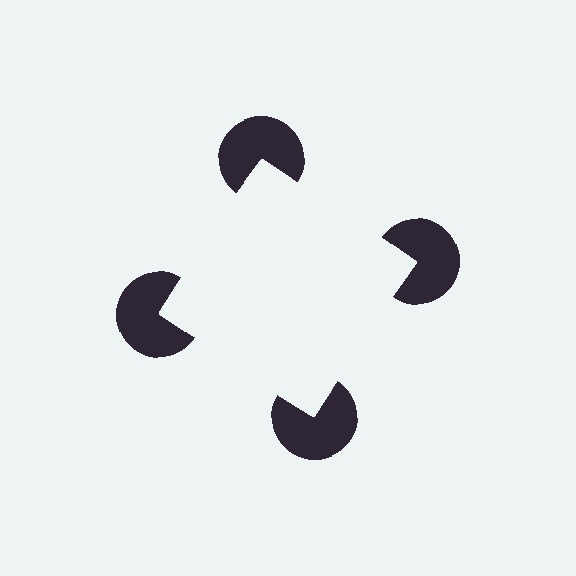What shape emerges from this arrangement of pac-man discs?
An illusory square — its edges are inferred from the aligned wedge cuts in the pac-man discs, not physically drawn.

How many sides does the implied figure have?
4 sides.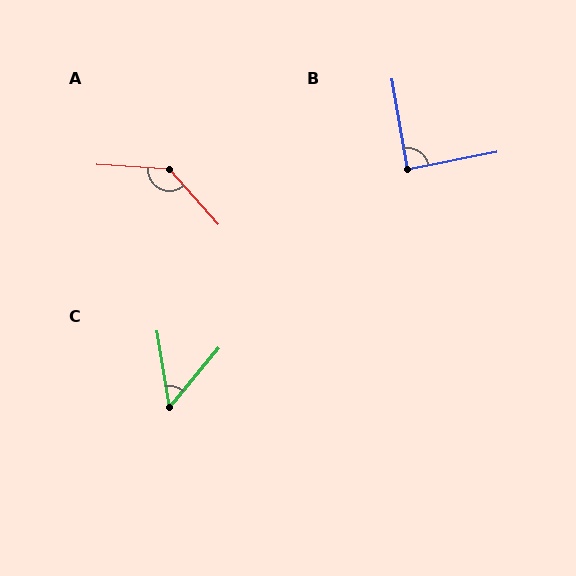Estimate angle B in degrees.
Approximately 88 degrees.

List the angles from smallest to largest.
C (49°), B (88°), A (136°).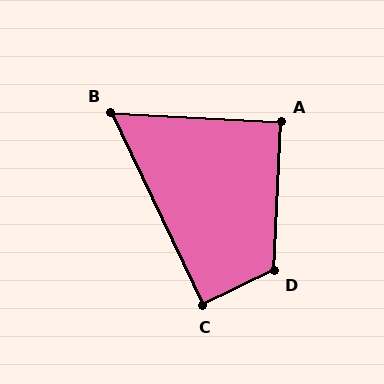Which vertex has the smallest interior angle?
B, at approximately 61 degrees.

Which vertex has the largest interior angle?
D, at approximately 119 degrees.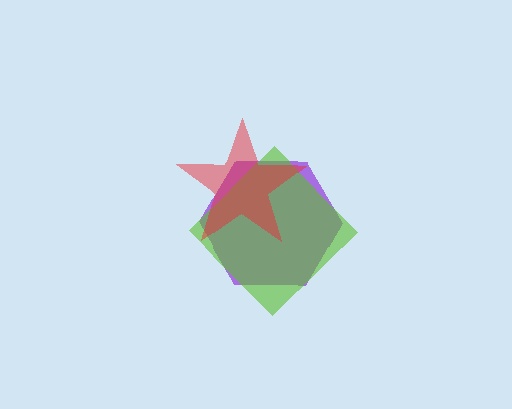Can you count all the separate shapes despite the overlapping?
Yes, there are 3 separate shapes.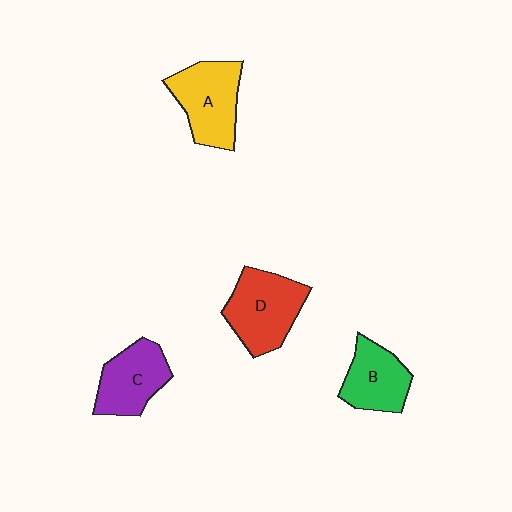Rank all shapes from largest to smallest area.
From largest to smallest: D (red), A (yellow), C (purple), B (green).